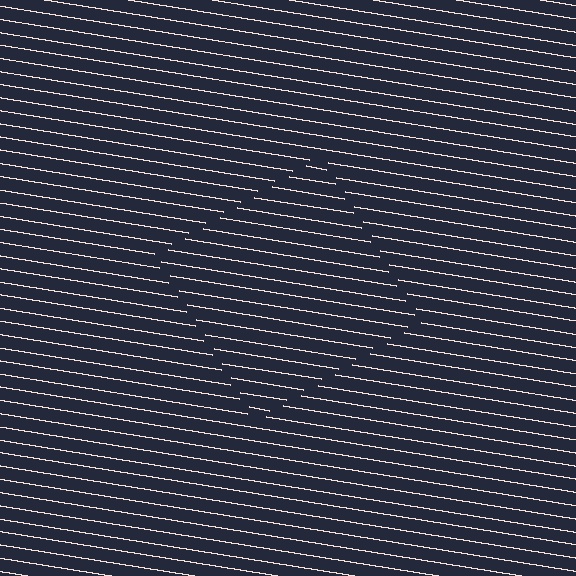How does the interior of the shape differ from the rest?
The interior of the shape contains the same grating, shifted by half a period — the contour is defined by the phase discontinuity where line-ends from the inner and outer gratings abut.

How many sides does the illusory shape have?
4 sides — the line-ends trace a square.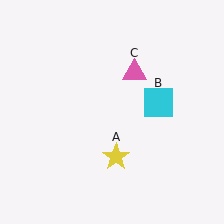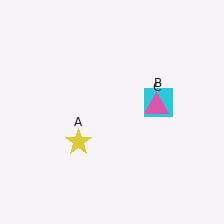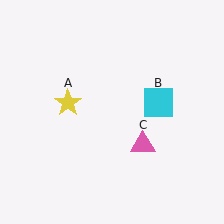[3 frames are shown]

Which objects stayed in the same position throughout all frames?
Cyan square (object B) remained stationary.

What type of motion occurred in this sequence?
The yellow star (object A), pink triangle (object C) rotated clockwise around the center of the scene.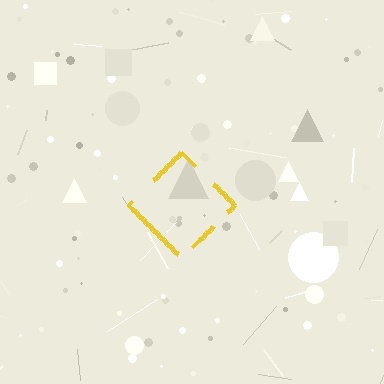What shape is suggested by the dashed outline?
The dashed outline suggests a diamond.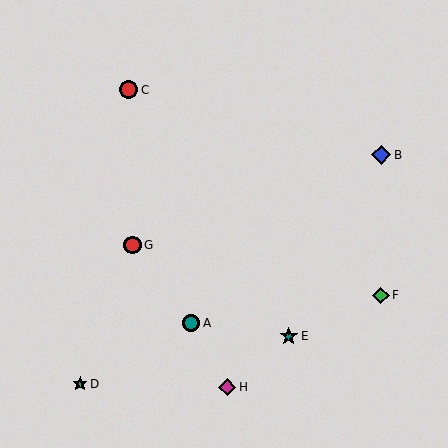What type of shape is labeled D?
Shape D is a green star.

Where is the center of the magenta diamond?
The center of the magenta diamond is at (227, 387).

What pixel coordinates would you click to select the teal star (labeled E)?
Click at (289, 336) to select the teal star E.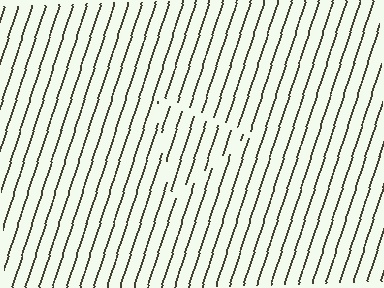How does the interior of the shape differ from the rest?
The interior of the shape contains the same grating, shifted by half a period — the contour is defined by the phase discontinuity where line-ends from the inner and outer gratings abut.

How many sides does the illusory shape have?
3 sides — the line-ends trace a triangle.